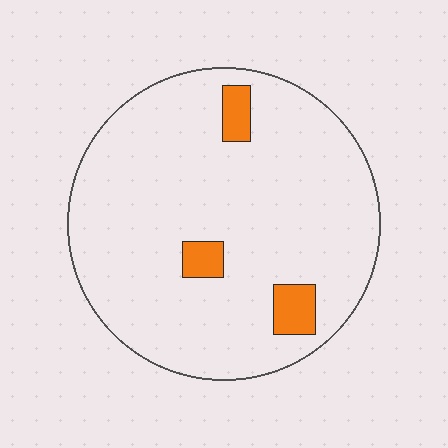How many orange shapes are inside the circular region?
3.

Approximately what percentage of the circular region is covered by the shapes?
Approximately 5%.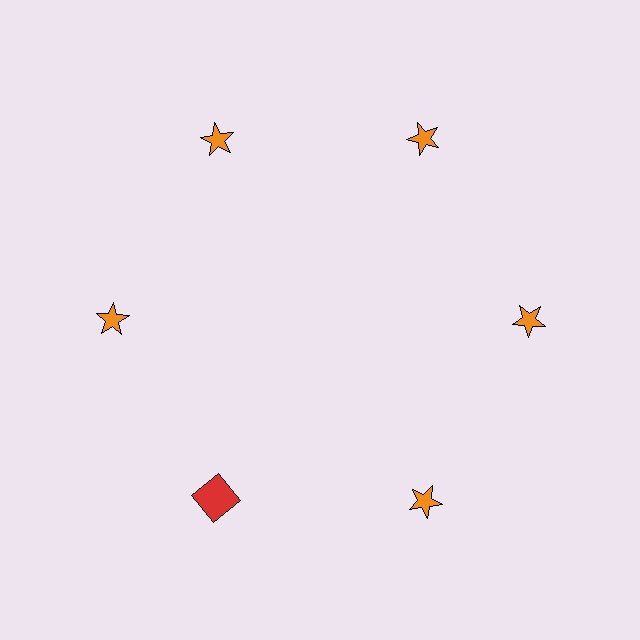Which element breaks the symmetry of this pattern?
The red square at roughly the 7 o'clock position breaks the symmetry. All other shapes are orange stars.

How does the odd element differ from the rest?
It differs in both color (red instead of orange) and shape (square instead of star).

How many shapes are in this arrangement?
There are 6 shapes arranged in a ring pattern.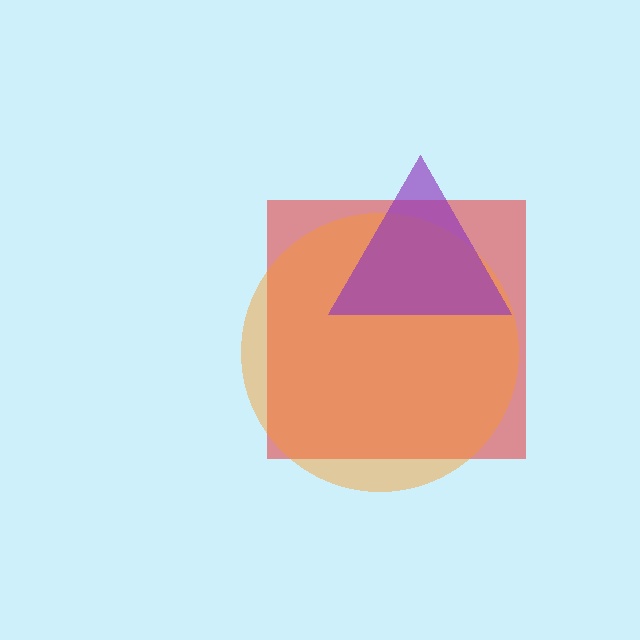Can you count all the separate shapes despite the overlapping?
Yes, there are 3 separate shapes.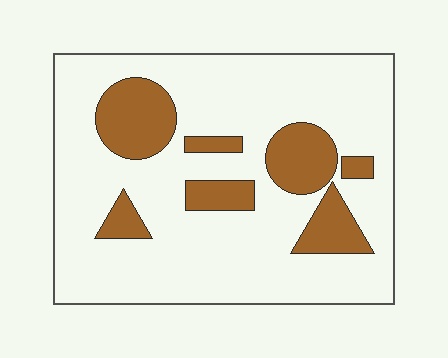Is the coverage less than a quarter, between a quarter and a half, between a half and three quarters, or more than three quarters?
Less than a quarter.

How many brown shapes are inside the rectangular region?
7.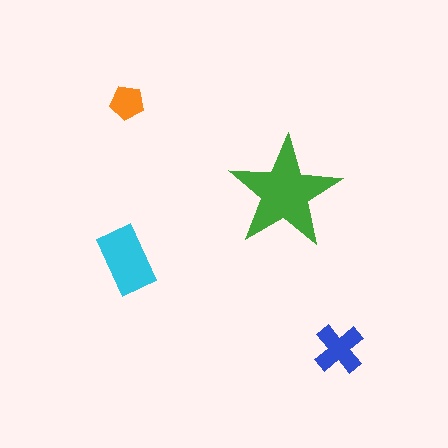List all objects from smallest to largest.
The orange pentagon, the blue cross, the cyan rectangle, the green star.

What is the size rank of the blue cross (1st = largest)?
3rd.